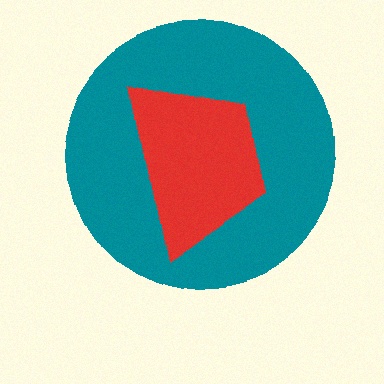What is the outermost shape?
The teal circle.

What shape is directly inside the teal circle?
The red trapezoid.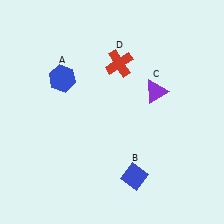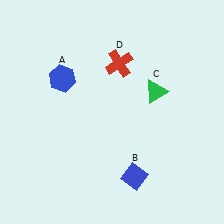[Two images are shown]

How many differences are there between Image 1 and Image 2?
There is 1 difference between the two images.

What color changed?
The triangle (C) changed from purple in Image 1 to green in Image 2.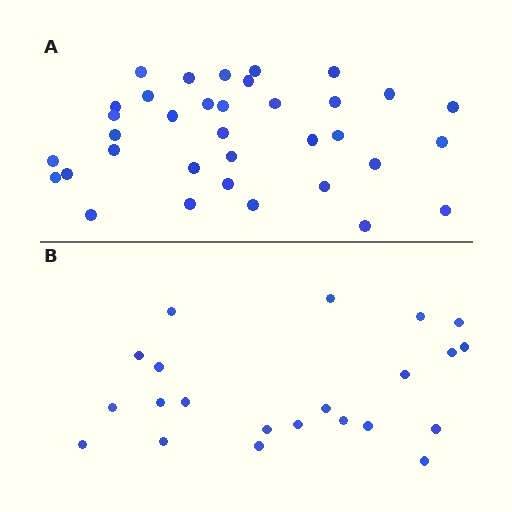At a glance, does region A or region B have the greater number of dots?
Region A (the top region) has more dots.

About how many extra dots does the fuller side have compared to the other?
Region A has approximately 15 more dots than region B.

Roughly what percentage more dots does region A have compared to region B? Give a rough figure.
About 60% more.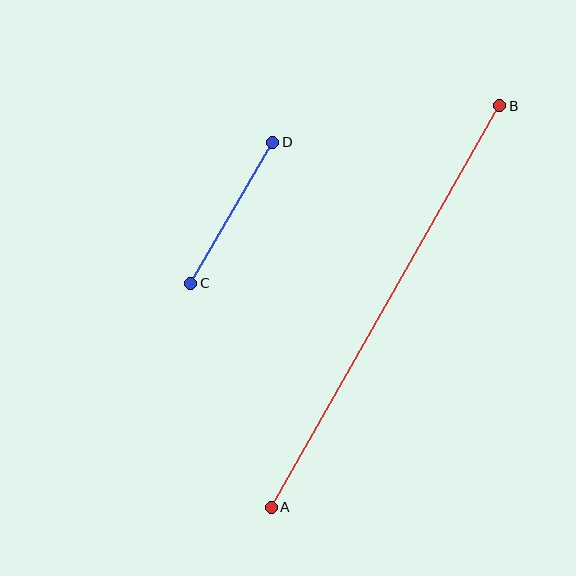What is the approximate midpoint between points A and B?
The midpoint is at approximately (385, 307) pixels.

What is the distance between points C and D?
The distance is approximately 163 pixels.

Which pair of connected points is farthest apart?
Points A and B are farthest apart.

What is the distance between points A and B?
The distance is approximately 462 pixels.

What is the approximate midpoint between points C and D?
The midpoint is at approximately (232, 213) pixels.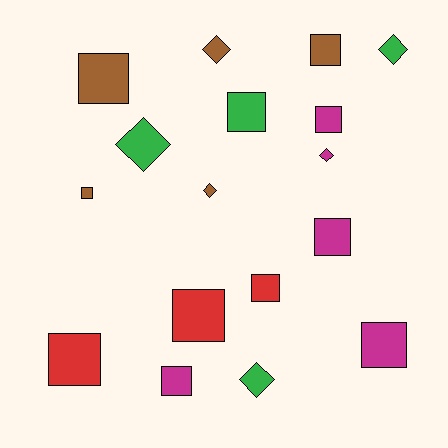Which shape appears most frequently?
Square, with 11 objects.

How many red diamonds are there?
There are no red diamonds.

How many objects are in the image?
There are 17 objects.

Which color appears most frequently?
Magenta, with 5 objects.